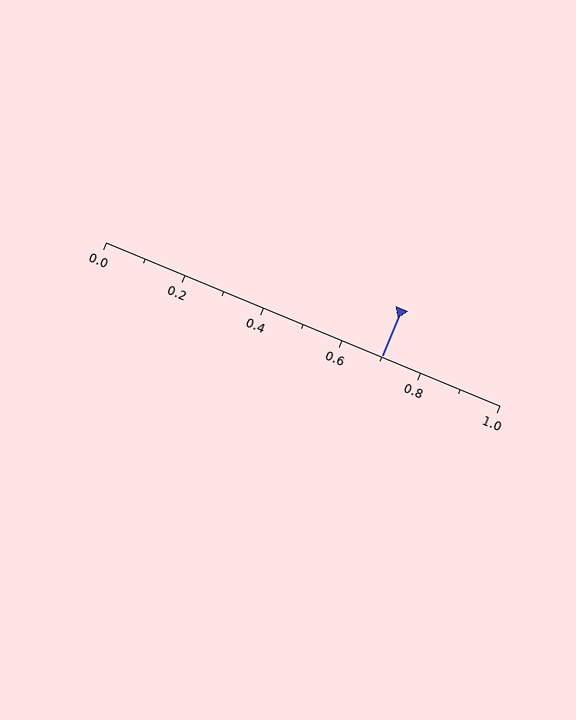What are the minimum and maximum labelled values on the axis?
The axis runs from 0.0 to 1.0.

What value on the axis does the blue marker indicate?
The marker indicates approximately 0.7.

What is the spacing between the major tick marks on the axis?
The major ticks are spaced 0.2 apart.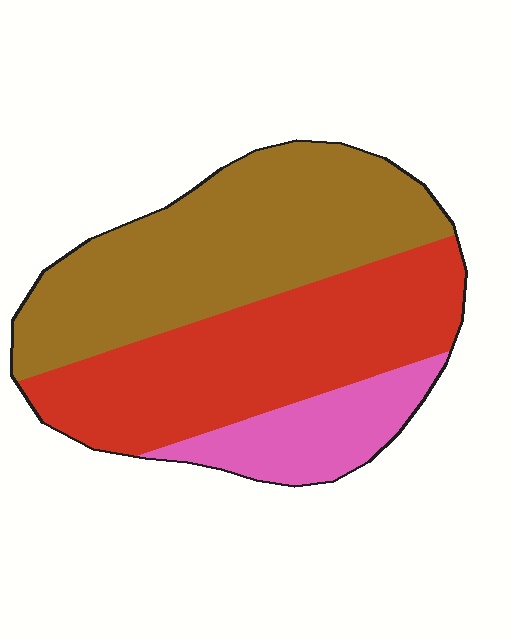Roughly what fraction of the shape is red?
Red covers 40% of the shape.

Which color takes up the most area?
Brown, at roughly 45%.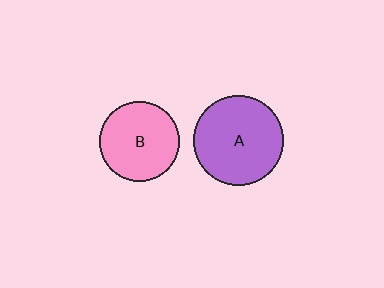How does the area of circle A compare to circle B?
Approximately 1.2 times.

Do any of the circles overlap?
No, none of the circles overlap.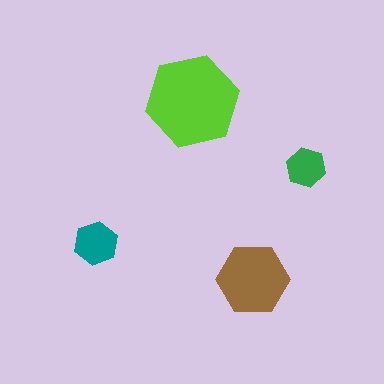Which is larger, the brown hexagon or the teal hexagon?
The brown one.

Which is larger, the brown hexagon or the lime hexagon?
The lime one.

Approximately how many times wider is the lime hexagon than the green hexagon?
About 2.5 times wider.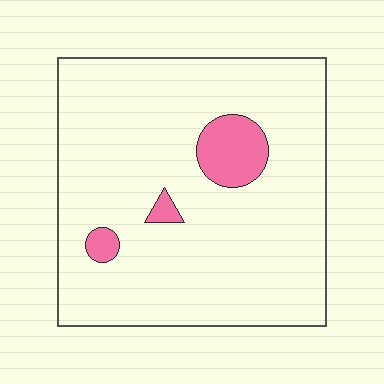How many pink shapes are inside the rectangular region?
3.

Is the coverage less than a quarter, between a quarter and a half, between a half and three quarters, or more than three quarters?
Less than a quarter.